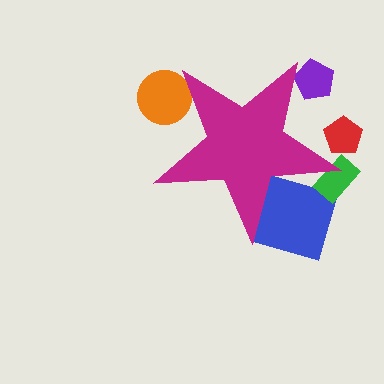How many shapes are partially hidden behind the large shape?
5 shapes are partially hidden.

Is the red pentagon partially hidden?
Yes, the red pentagon is partially hidden behind the magenta star.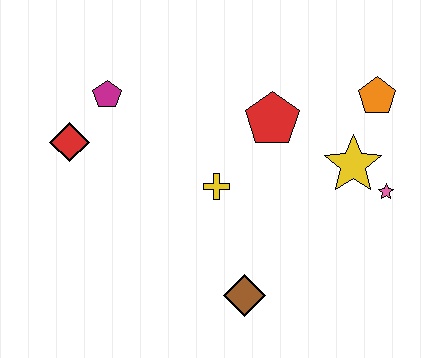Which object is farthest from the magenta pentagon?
The pink star is farthest from the magenta pentagon.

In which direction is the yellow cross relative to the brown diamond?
The yellow cross is above the brown diamond.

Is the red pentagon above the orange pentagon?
No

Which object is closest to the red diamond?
The magenta pentagon is closest to the red diamond.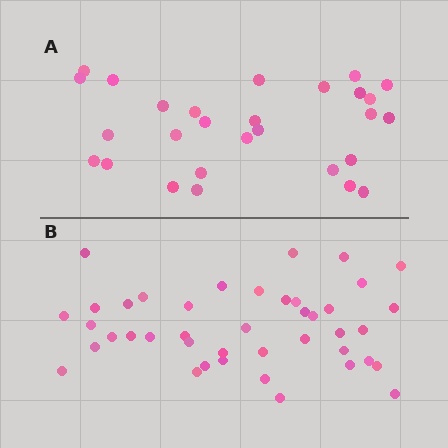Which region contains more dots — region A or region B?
Region B (the bottom region) has more dots.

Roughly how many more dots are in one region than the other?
Region B has approximately 15 more dots than region A.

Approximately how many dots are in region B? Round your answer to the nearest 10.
About 40 dots. (The exact count is 42, which rounds to 40.)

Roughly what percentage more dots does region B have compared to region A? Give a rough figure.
About 50% more.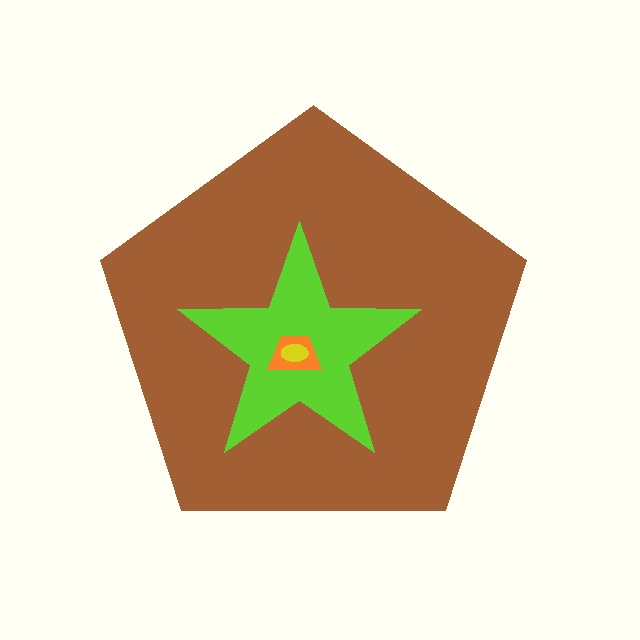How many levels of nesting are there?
4.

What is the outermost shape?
The brown pentagon.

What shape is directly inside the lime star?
The orange trapezoid.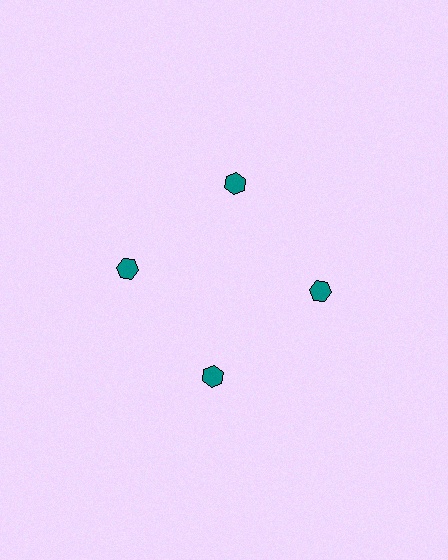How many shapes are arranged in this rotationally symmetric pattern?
There are 4 shapes, arranged in 4 groups of 1.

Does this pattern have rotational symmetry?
Yes, this pattern has 4-fold rotational symmetry. It looks the same after rotating 90 degrees around the center.